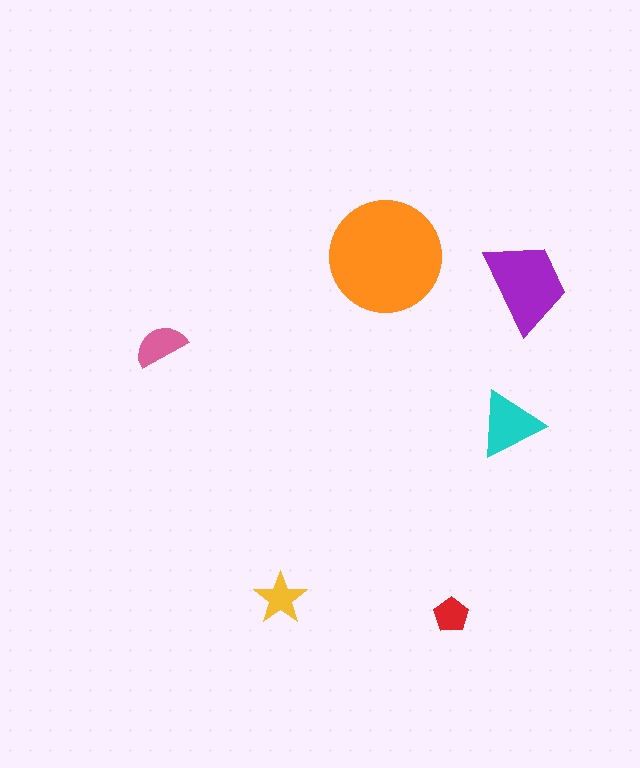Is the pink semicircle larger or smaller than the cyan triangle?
Smaller.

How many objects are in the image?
There are 6 objects in the image.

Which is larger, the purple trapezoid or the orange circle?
The orange circle.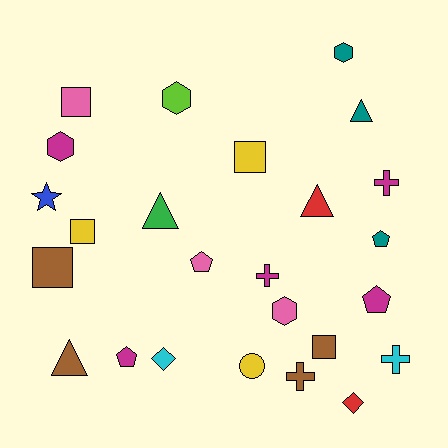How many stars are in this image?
There is 1 star.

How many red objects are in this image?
There are 2 red objects.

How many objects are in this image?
There are 25 objects.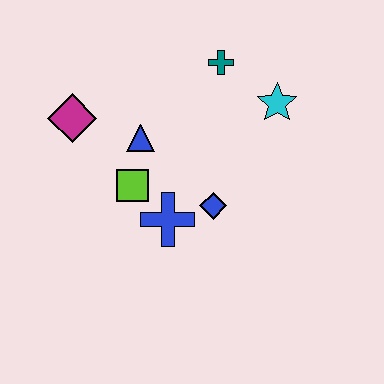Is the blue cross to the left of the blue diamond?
Yes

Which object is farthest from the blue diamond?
The magenta diamond is farthest from the blue diamond.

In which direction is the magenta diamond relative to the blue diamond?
The magenta diamond is to the left of the blue diamond.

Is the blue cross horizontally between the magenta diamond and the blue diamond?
Yes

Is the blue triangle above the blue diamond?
Yes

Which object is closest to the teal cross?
The cyan star is closest to the teal cross.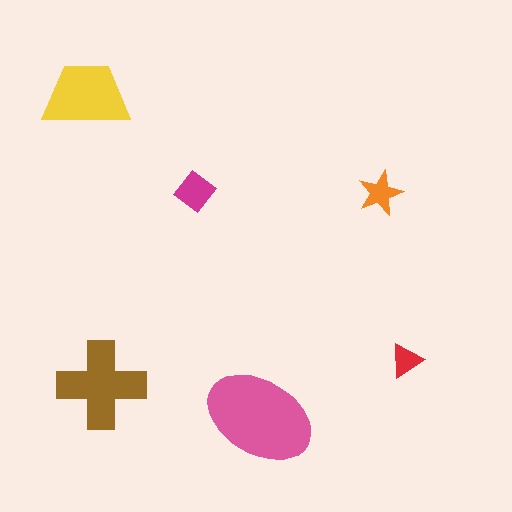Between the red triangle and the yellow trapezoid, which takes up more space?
The yellow trapezoid.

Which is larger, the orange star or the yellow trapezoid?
The yellow trapezoid.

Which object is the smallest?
The red triangle.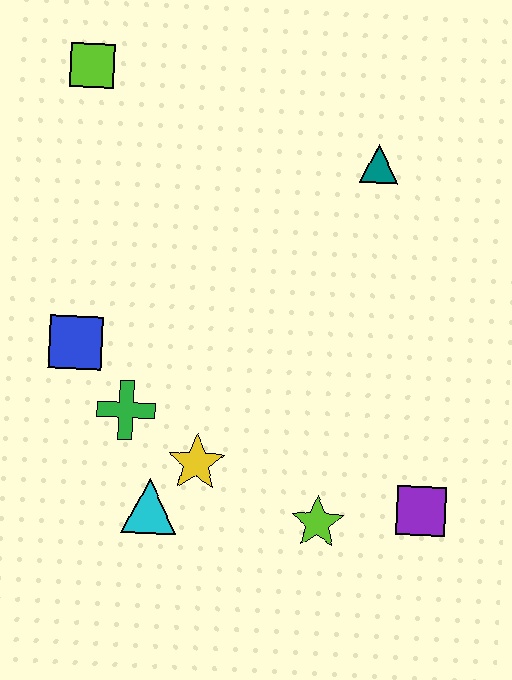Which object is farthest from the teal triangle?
The cyan triangle is farthest from the teal triangle.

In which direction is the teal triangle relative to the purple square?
The teal triangle is above the purple square.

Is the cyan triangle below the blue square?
Yes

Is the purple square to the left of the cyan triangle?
No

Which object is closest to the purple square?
The lime star is closest to the purple square.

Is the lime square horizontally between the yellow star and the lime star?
No